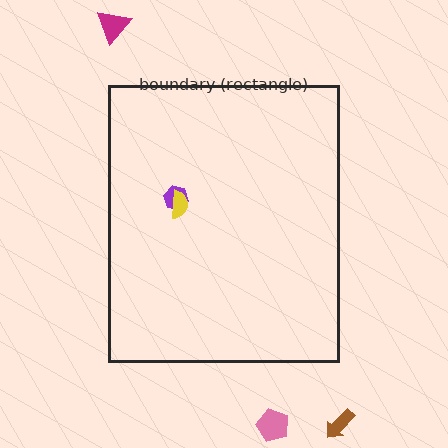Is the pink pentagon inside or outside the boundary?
Outside.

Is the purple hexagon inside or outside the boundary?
Inside.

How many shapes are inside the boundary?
2 inside, 3 outside.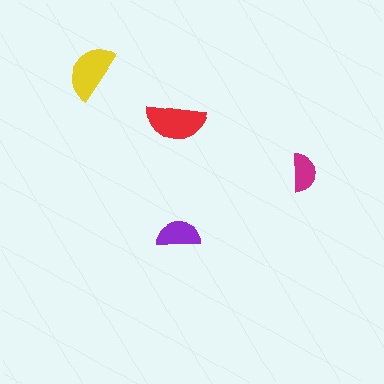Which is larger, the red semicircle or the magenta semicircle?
The red one.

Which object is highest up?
The yellow semicircle is topmost.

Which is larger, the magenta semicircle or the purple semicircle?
The purple one.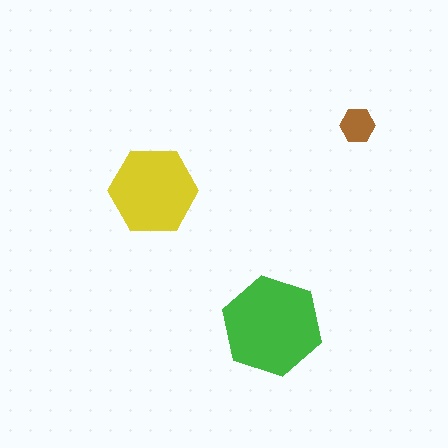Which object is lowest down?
The green hexagon is bottommost.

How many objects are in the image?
There are 3 objects in the image.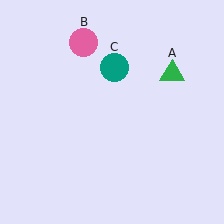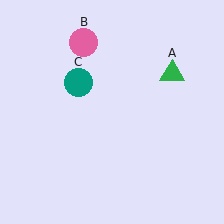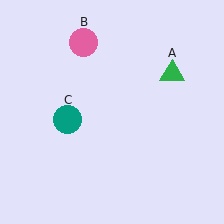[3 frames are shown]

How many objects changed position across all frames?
1 object changed position: teal circle (object C).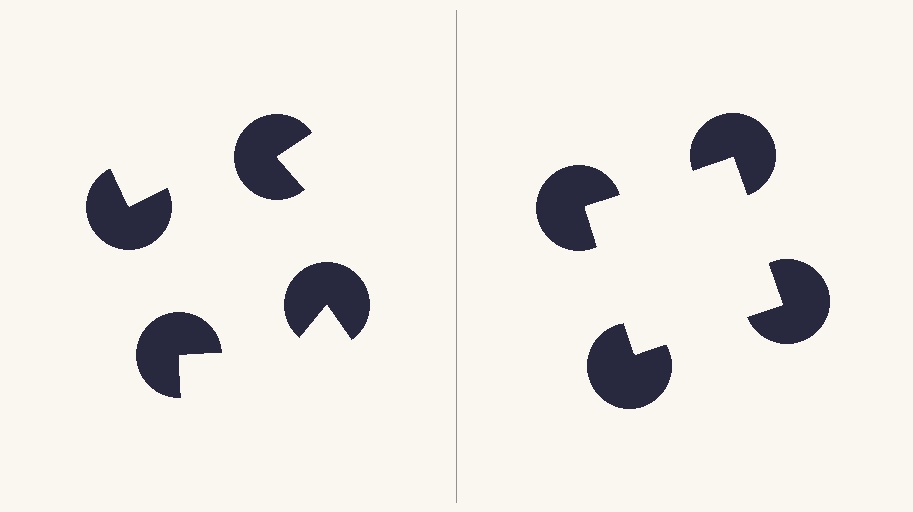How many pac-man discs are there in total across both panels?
8 — 4 on each side.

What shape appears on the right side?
An illusory square.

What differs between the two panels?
The pac-man discs are positioned identically on both sides; only the wedge orientations differ. On the right they align to a square; on the left they are misaligned.